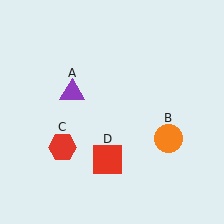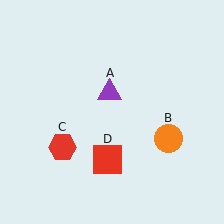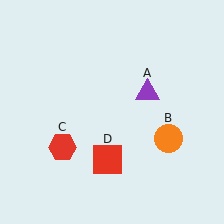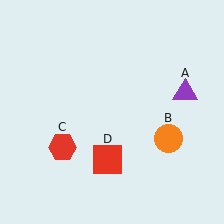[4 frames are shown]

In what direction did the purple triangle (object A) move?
The purple triangle (object A) moved right.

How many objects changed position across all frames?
1 object changed position: purple triangle (object A).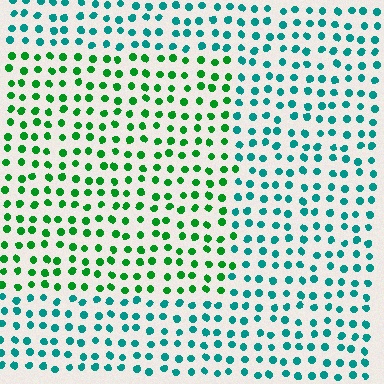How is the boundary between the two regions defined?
The boundary is defined purely by a slight shift in hue (about 44 degrees). Spacing, size, and orientation are identical on both sides.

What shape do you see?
I see a rectangle.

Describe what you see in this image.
The image is filled with small teal elements in a uniform arrangement. A rectangle-shaped region is visible where the elements are tinted to a slightly different hue, forming a subtle color boundary.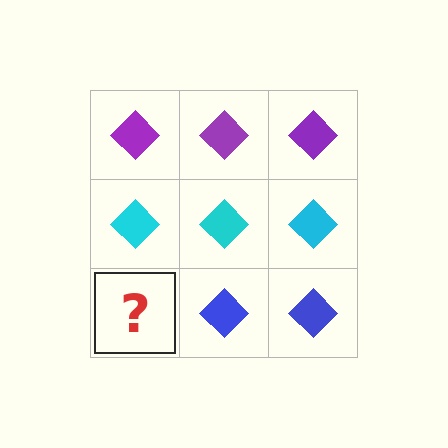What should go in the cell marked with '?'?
The missing cell should contain a blue diamond.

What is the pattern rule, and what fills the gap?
The rule is that each row has a consistent color. The gap should be filled with a blue diamond.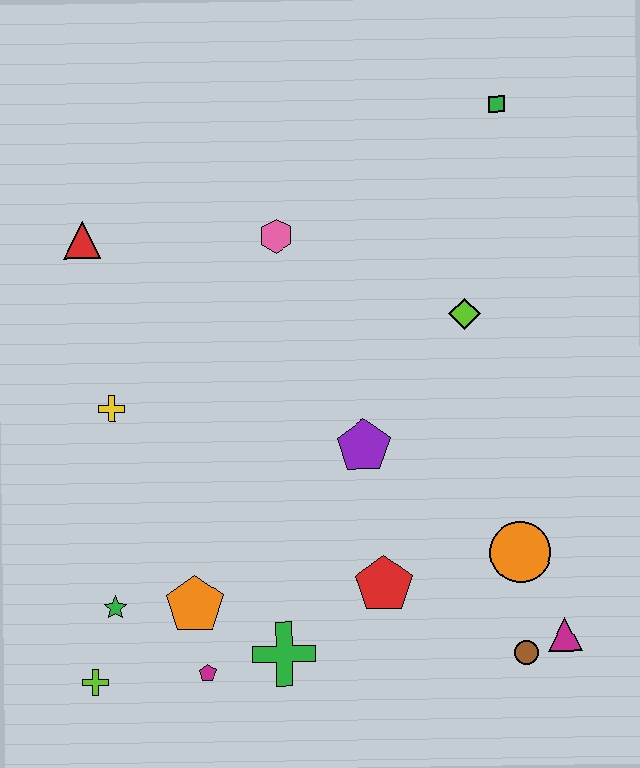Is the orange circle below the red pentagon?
No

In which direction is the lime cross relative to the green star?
The lime cross is below the green star.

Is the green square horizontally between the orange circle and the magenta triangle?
No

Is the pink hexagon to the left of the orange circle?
Yes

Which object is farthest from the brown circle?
The red triangle is farthest from the brown circle.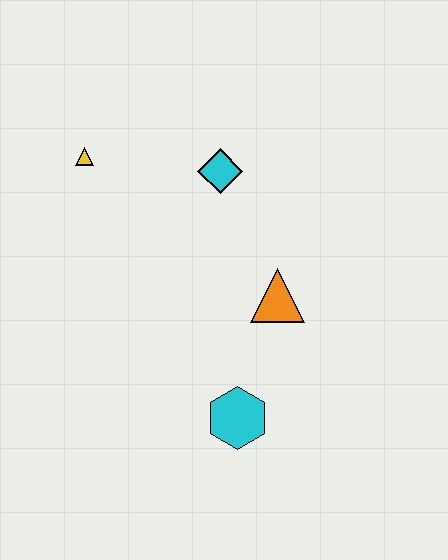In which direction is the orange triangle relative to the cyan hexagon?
The orange triangle is above the cyan hexagon.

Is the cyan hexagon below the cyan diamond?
Yes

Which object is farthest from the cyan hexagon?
The yellow triangle is farthest from the cyan hexagon.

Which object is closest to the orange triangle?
The cyan hexagon is closest to the orange triangle.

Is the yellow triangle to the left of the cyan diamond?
Yes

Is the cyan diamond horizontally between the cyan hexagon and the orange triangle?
No